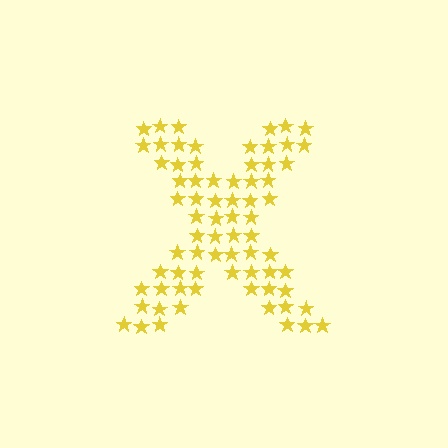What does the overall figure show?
The overall figure shows the letter X.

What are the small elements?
The small elements are stars.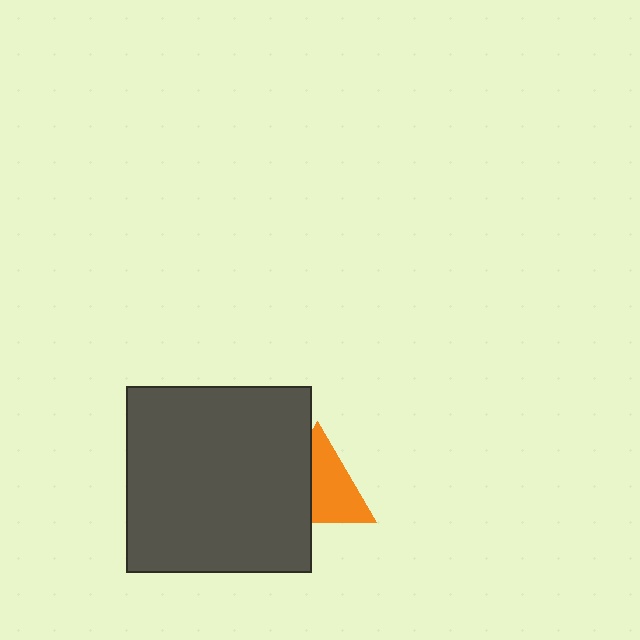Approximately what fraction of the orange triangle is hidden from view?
Roughly 40% of the orange triangle is hidden behind the dark gray square.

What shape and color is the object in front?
The object in front is a dark gray square.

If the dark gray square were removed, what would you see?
You would see the complete orange triangle.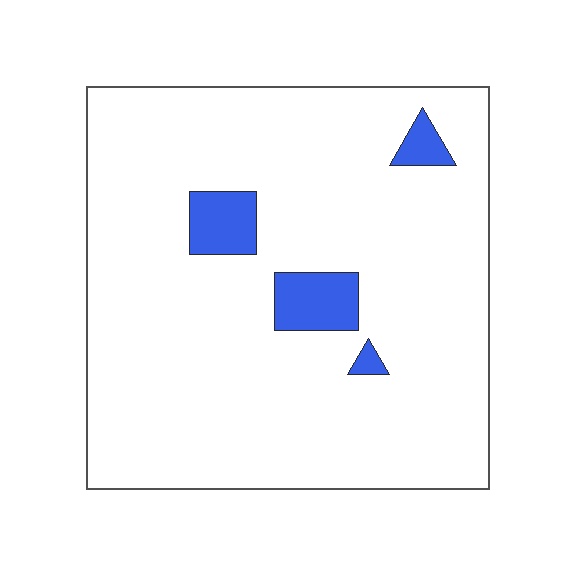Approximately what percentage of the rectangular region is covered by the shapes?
Approximately 5%.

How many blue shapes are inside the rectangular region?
4.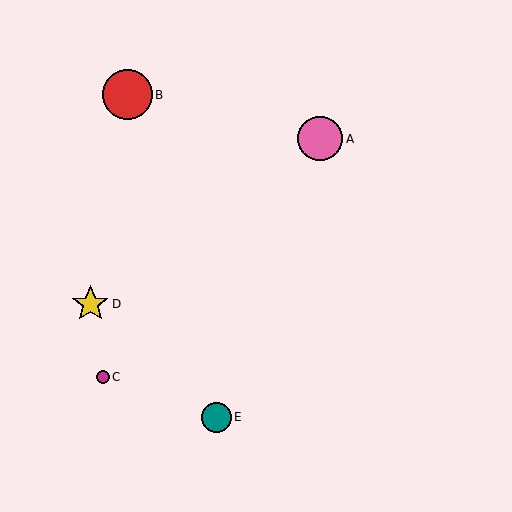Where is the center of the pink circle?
The center of the pink circle is at (320, 139).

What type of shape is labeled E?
Shape E is a teal circle.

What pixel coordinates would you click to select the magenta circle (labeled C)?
Click at (103, 377) to select the magenta circle C.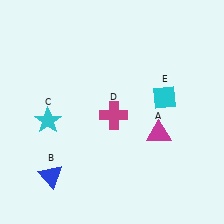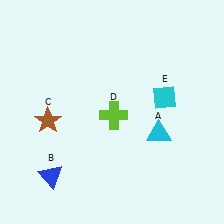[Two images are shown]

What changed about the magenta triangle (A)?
In Image 1, A is magenta. In Image 2, it changed to cyan.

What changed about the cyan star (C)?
In Image 1, C is cyan. In Image 2, it changed to brown.